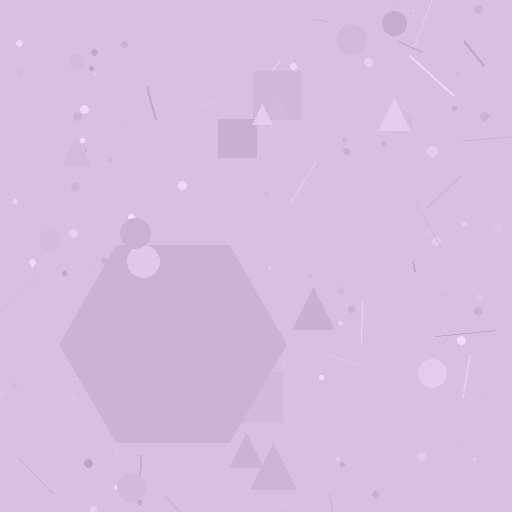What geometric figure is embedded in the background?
A hexagon is embedded in the background.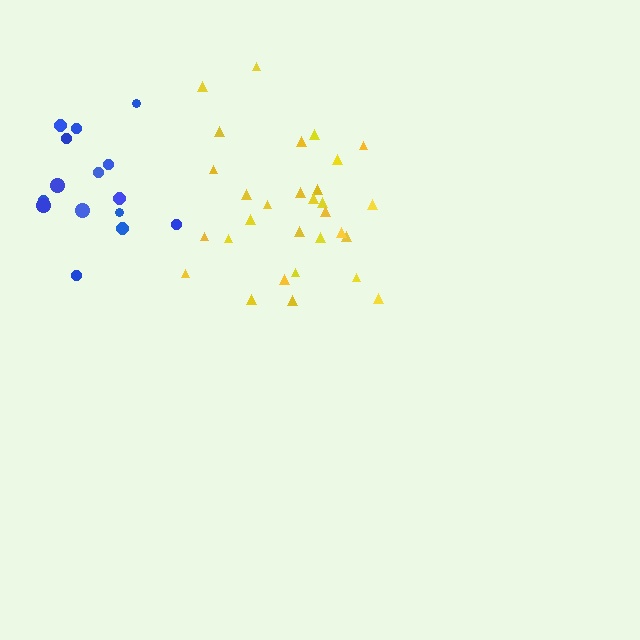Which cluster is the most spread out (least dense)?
Yellow.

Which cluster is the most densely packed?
Blue.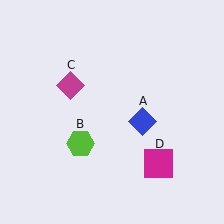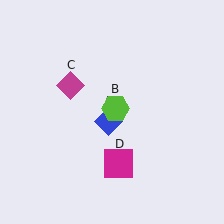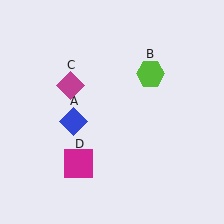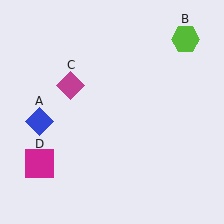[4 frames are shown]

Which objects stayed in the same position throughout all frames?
Magenta diamond (object C) remained stationary.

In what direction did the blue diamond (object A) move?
The blue diamond (object A) moved left.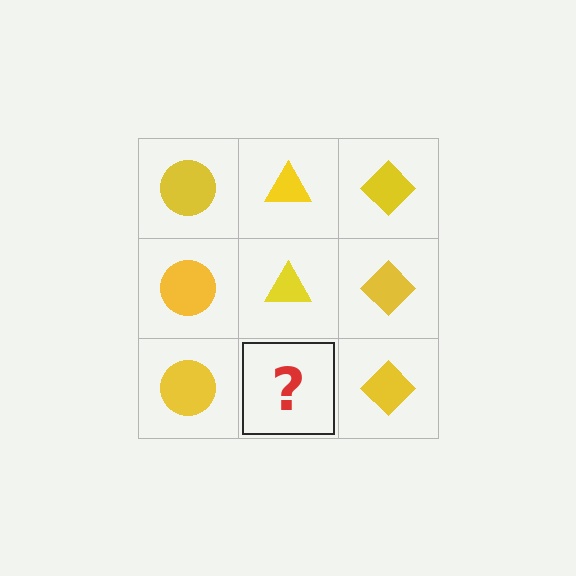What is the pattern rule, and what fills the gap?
The rule is that each column has a consistent shape. The gap should be filled with a yellow triangle.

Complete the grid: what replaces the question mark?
The question mark should be replaced with a yellow triangle.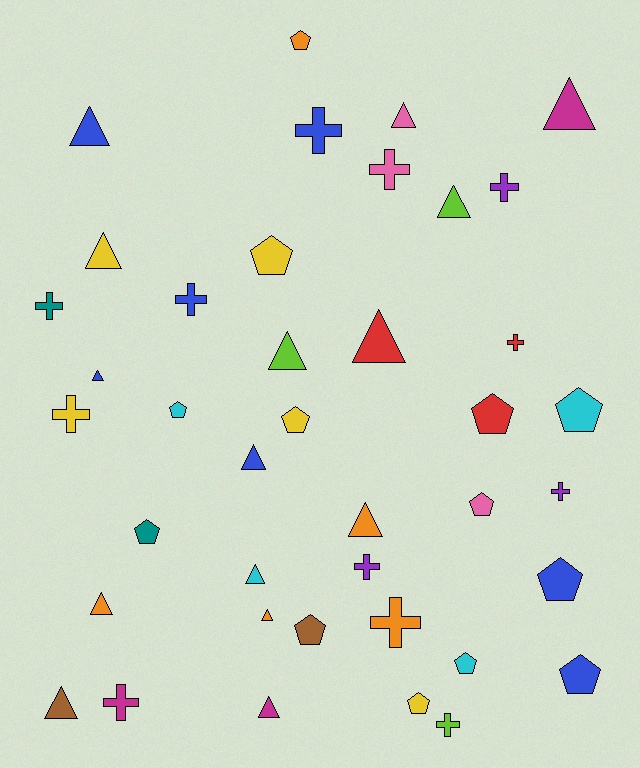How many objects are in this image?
There are 40 objects.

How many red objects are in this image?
There are 3 red objects.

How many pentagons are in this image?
There are 13 pentagons.